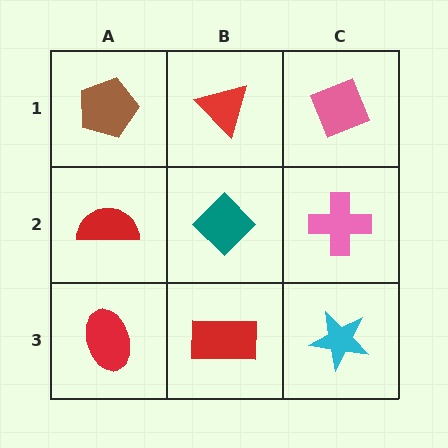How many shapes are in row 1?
3 shapes.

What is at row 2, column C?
A pink cross.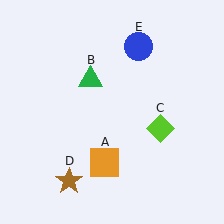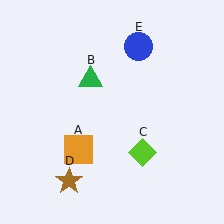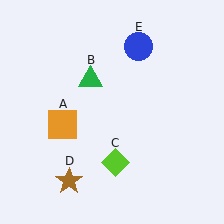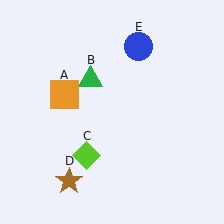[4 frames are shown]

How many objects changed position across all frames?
2 objects changed position: orange square (object A), lime diamond (object C).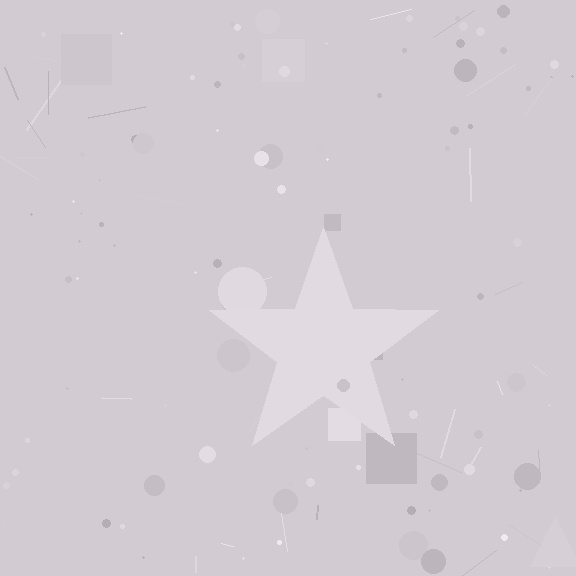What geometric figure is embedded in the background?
A star is embedded in the background.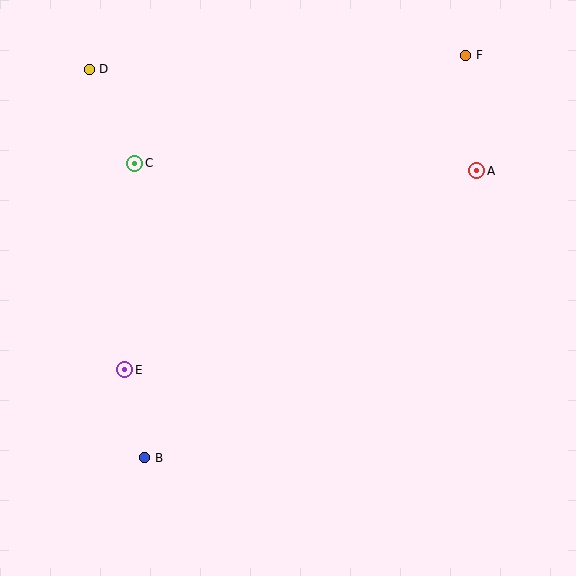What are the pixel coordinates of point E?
Point E is at (125, 370).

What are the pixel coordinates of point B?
Point B is at (145, 458).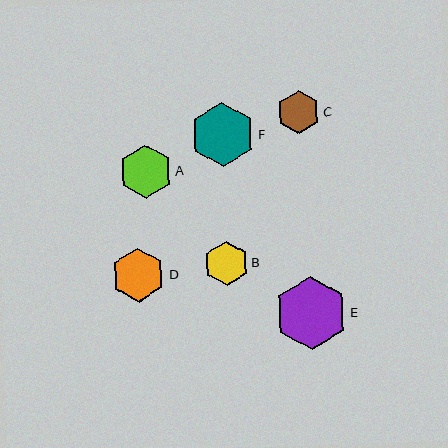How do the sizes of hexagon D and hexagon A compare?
Hexagon D and hexagon A are approximately the same size.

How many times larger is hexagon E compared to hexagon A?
Hexagon E is approximately 1.4 times the size of hexagon A.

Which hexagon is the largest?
Hexagon E is the largest with a size of approximately 73 pixels.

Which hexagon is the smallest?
Hexagon C is the smallest with a size of approximately 43 pixels.